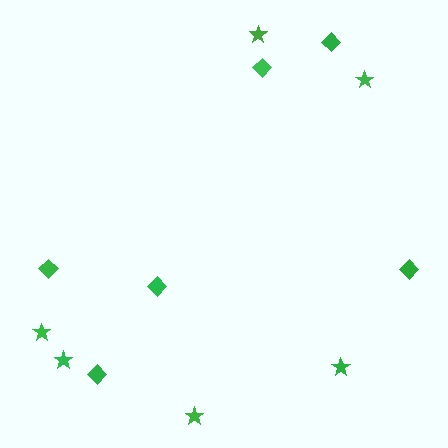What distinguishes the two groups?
There are 2 groups: one group of stars (6) and one group of diamonds (6).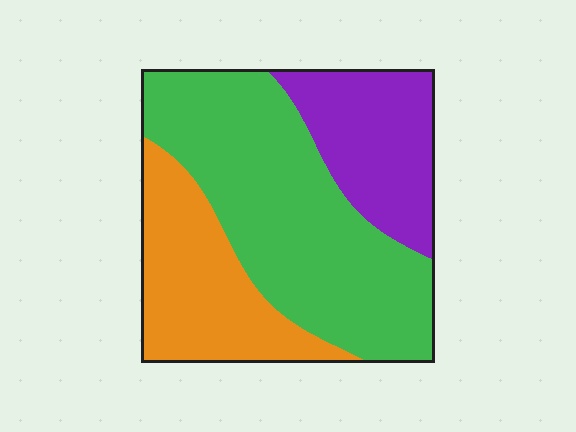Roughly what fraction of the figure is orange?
Orange takes up about one quarter (1/4) of the figure.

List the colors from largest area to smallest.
From largest to smallest: green, orange, purple.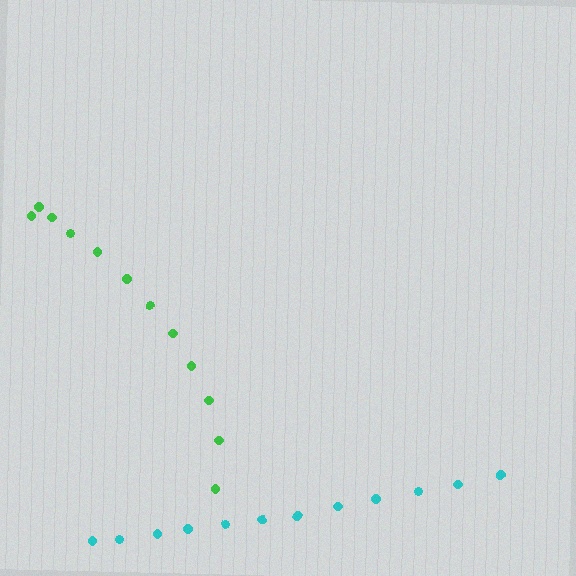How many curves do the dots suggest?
There are 2 distinct paths.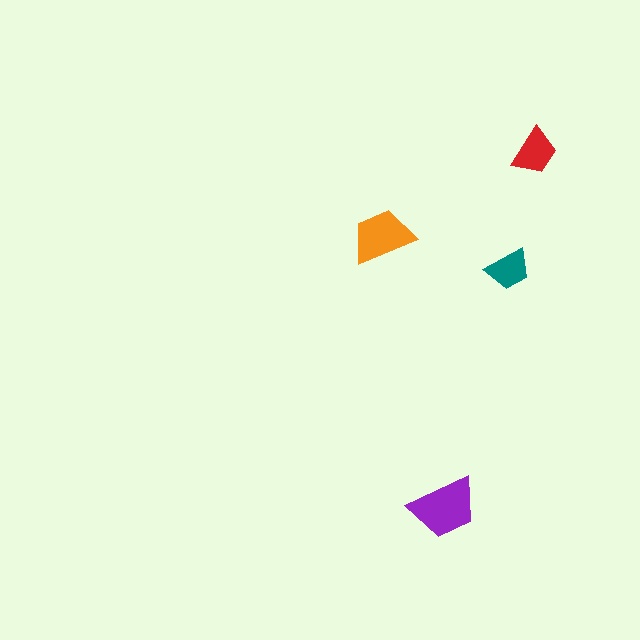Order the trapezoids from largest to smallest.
the purple one, the orange one, the red one, the teal one.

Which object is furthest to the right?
The red trapezoid is rightmost.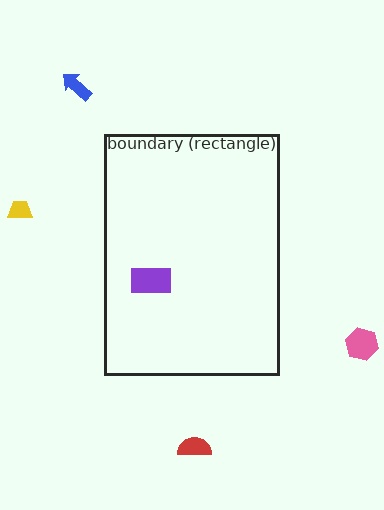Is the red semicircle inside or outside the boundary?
Outside.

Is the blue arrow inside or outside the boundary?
Outside.